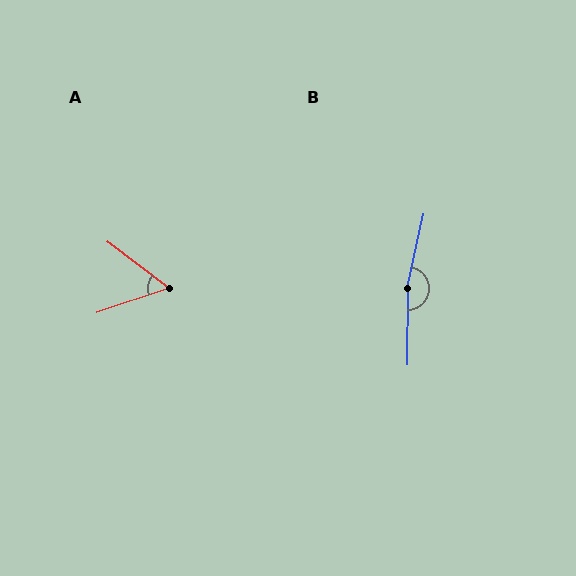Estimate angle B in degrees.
Approximately 168 degrees.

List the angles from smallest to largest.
A (56°), B (168°).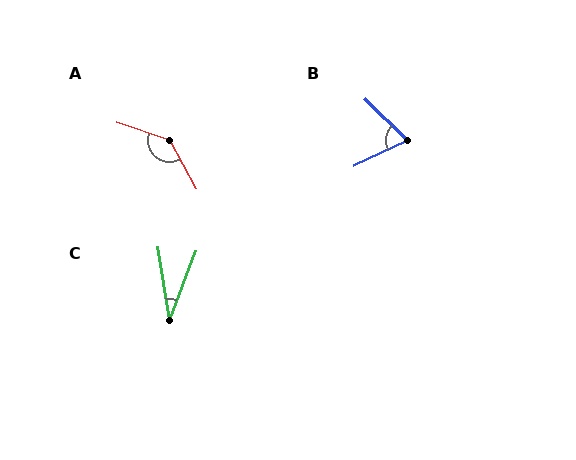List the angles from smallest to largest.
C (30°), B (71°), A (136°).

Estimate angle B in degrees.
Approximately 71 degrees.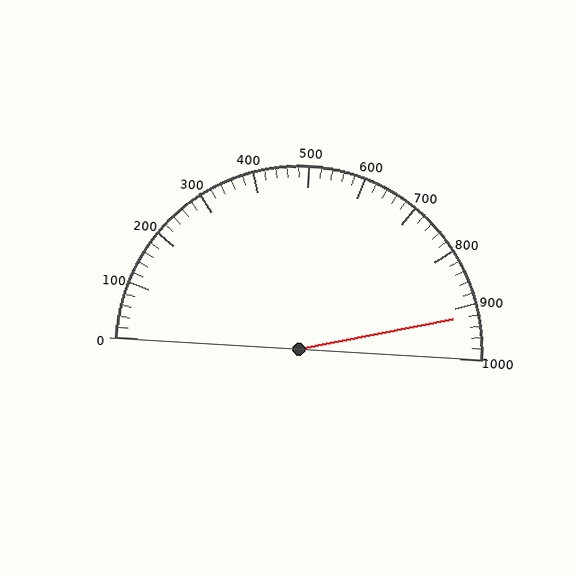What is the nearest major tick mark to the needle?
The nearest major tick mark is 900.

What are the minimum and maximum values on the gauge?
The gauge ranges from 0 to 1000.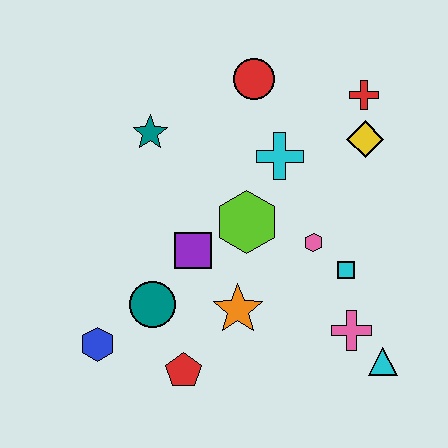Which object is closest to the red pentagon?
The teal circle is closest to the red pentagon.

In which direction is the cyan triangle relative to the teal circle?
The cyan triangle is to the right of the teal circle.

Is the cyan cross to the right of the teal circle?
Yes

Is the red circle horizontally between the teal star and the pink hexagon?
Yes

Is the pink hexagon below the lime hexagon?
Yes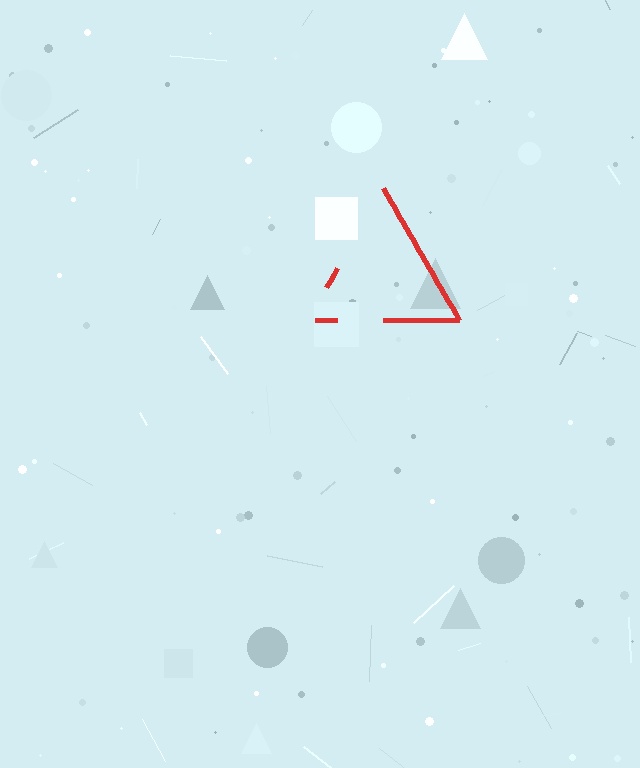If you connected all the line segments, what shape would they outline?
They would outline a triangle.